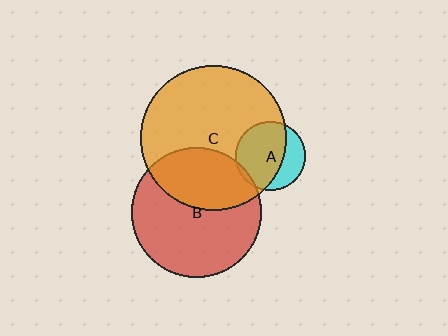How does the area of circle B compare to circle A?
Approximately 3.5 times.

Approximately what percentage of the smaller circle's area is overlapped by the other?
Approximately 5%.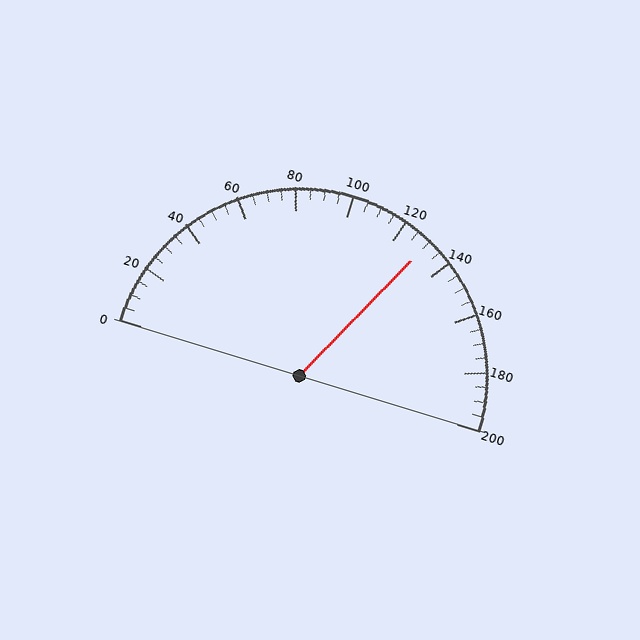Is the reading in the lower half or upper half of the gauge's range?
The reading is in the upper half of the range (0 to 200).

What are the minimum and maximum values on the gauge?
The gauge ranges from 0 to 200.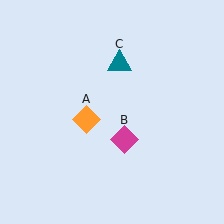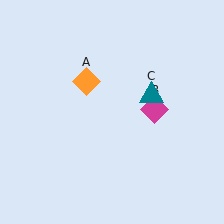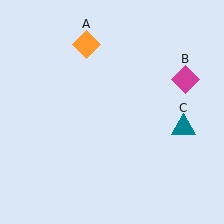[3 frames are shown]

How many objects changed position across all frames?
3 objects changed position: orange diamond (object A), magenta diamond (object B), teal triangle (object C).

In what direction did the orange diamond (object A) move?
The orange diamond (object A) moved up.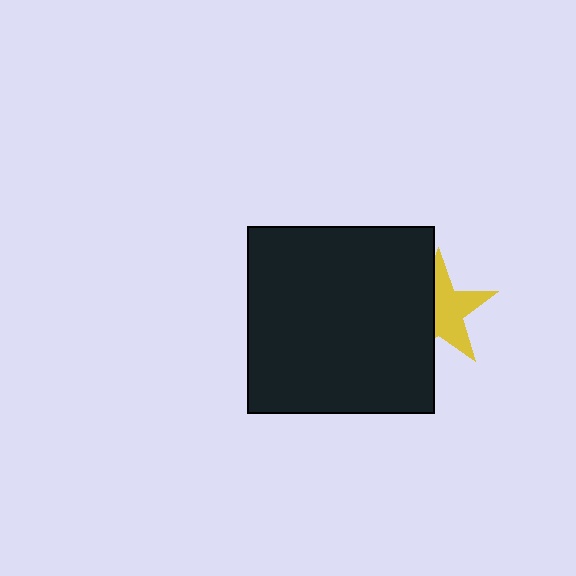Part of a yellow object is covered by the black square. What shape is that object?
It is a star.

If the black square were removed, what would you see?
You would see the complete yellow star.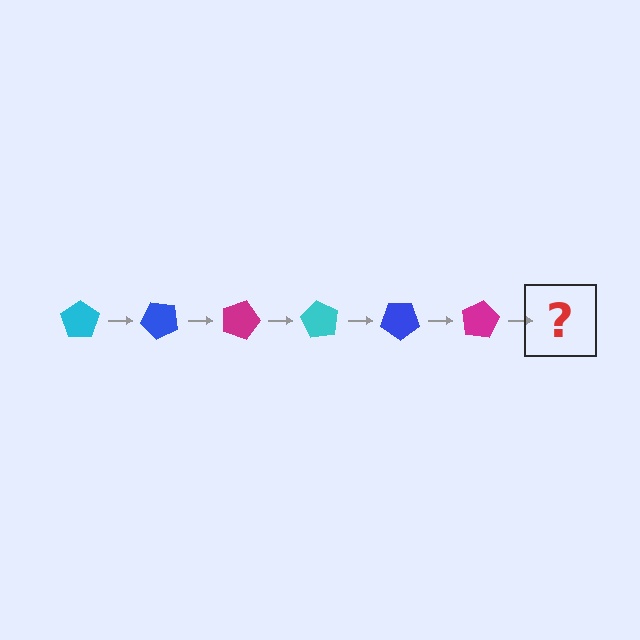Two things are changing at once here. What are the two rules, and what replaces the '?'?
The two rules are that it rotates 45 degrees each step and the color cycles through cyan, blue, and magenta. The '?' should be a cyan pentagon, rotated 270 degrees from the start.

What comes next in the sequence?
The next element should be a cyan pentagon, rotated 270 degrees from the start.